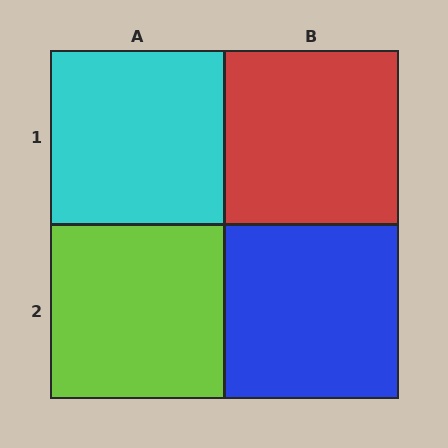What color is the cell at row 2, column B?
Blue.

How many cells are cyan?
1 cell is cyan.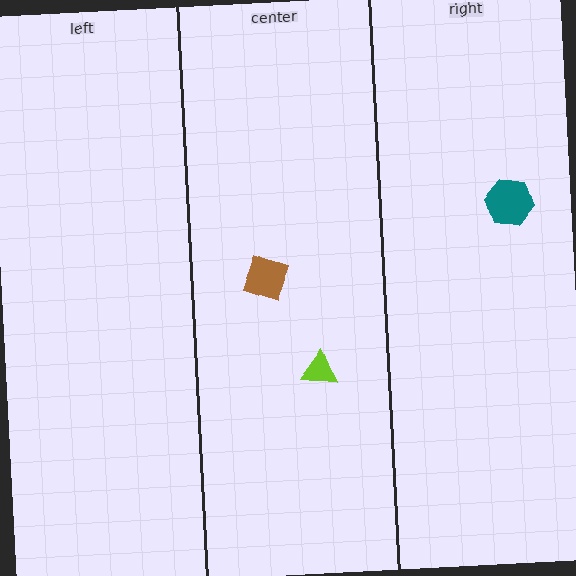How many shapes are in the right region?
1.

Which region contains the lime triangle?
The center region.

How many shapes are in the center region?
2.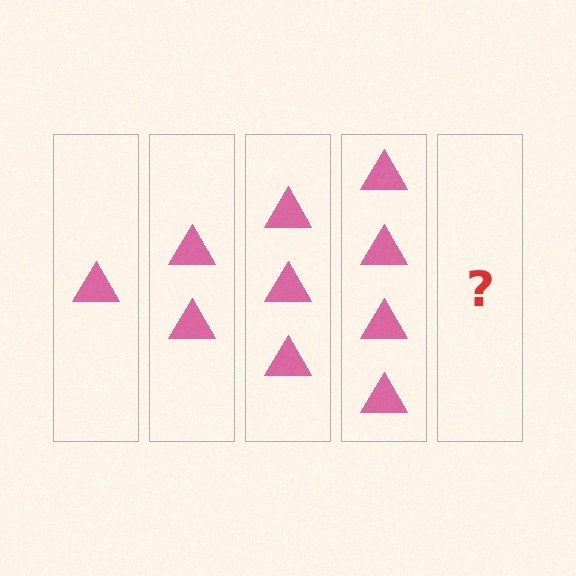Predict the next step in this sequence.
The next step is 5 triangles.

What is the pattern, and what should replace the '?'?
The pattern is that each step adds one more triangle. The '?' should be 5 triangles.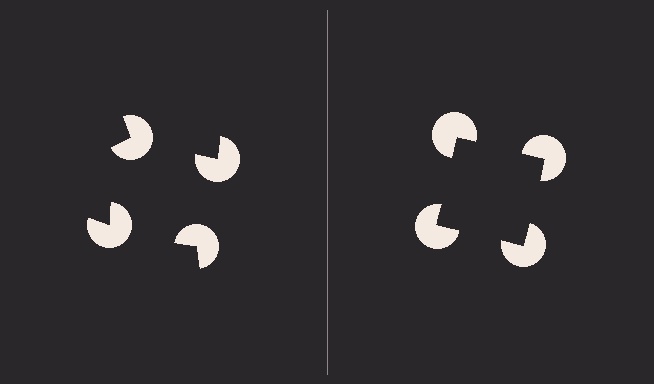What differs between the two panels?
The pac-man discs are positioned identically on both sides; only the wedge orientations differ. On the right they align to a square; on the left they are misaligned.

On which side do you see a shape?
An illusory square appears on the right side. On the left side the wedge cuts are rotated, so no coherent shape forms.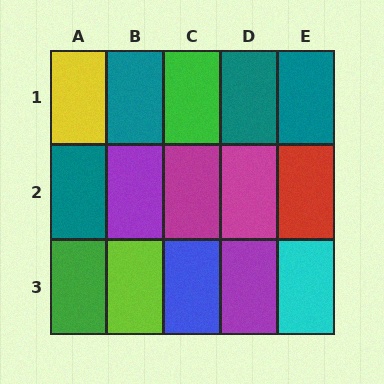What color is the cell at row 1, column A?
Yellow.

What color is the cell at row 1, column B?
Teal.